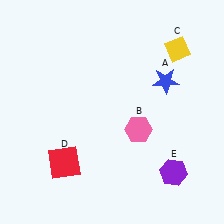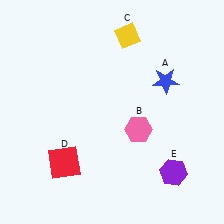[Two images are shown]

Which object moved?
The yellow diamond (C) moved left.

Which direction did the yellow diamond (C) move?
The yellow diamond (C) moved left.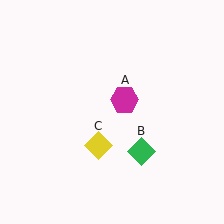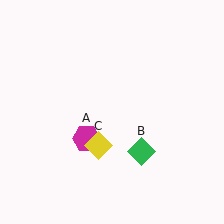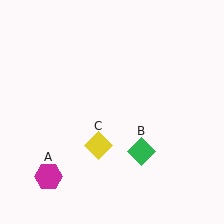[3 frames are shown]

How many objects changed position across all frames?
1 object changed position: magenta hexagon (object A).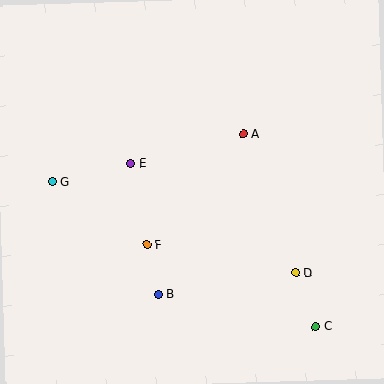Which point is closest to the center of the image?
Point E at (131, 164) is closest to the center.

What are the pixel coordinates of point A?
Point A is at (244, 134).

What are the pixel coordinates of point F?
Point F is at (147, 245).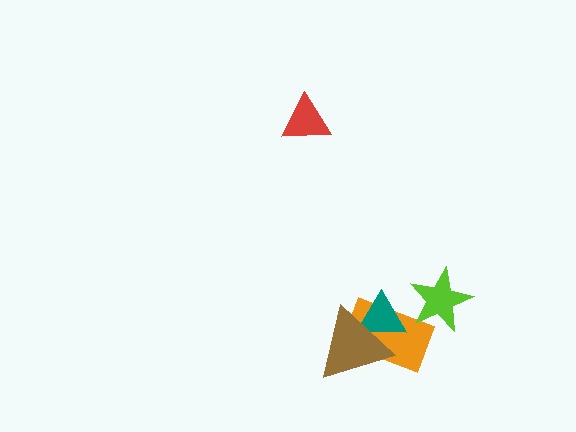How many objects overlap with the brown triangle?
2 objects overlap with the brown triangle.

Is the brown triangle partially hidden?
No, no other shape covers it.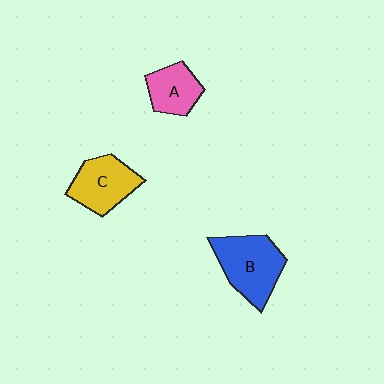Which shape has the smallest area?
Shape A (pink).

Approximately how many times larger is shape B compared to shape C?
Approximately 1.2 times.